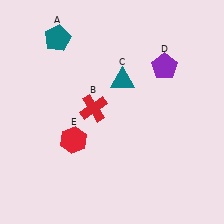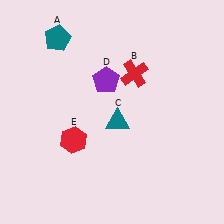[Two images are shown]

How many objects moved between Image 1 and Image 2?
3 objects moved between the two images.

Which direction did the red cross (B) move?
The red cross (B) moved right.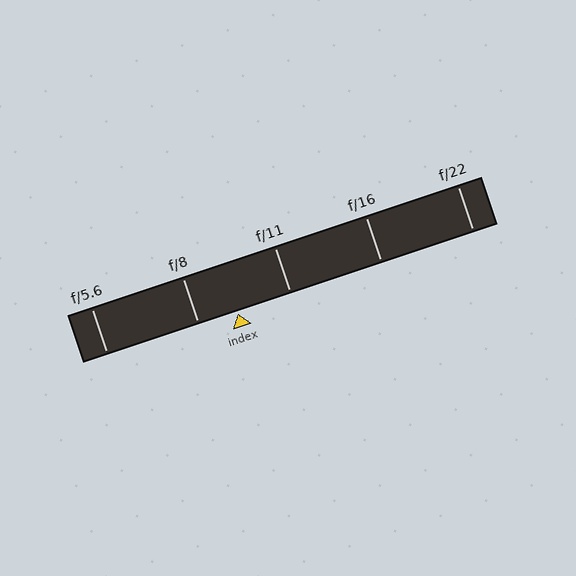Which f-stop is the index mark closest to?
The index mark is closest to f/8.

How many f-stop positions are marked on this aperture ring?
There are 5 f-stop positions marked.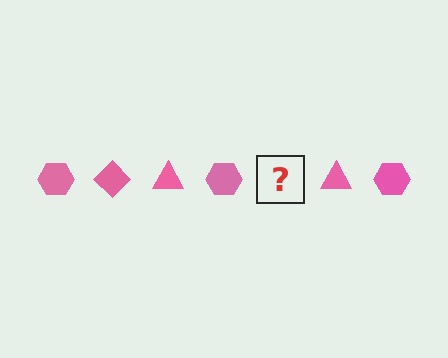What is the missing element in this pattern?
The missing element is a pink diamond.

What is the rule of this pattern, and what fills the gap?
The rule is that the pattern cycles through hexagon, diamond, triangle shapes in pink. The gap should be filled with a pink diamond.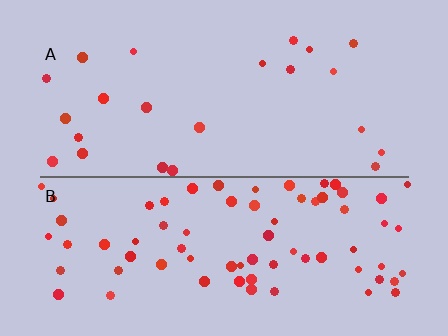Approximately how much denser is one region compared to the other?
Approximately 3.2× — region B over region A.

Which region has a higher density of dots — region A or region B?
B (the bottom).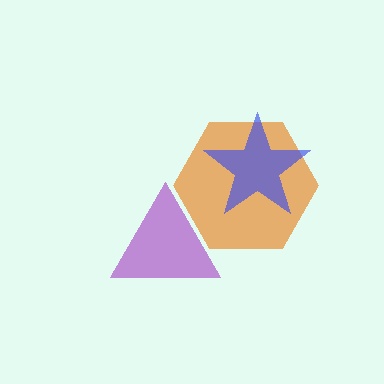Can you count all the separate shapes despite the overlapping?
Yes, there are 3 separate shapes.